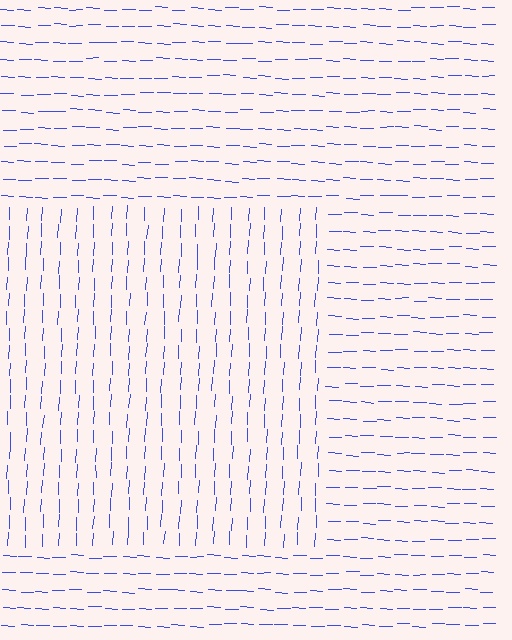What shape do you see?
I see a rectangle.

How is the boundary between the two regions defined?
The boundary is defined purely by a change in line orientation (approximately 89 degrees difference). All lines are the same color and thickness.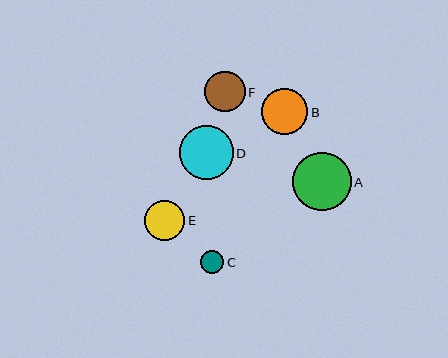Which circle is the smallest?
Circle C is the smallest with a size of approximately 23 pixels.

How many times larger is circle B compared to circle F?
Circle B is approximately 1.1 times the size of circle F.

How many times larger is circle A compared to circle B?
Circle A is approximately 1.3 times the size of circle B.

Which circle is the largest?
Circle A is the largest with a size of approximately 59 pixels.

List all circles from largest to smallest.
From largest to smallest: A, D, B, F, E, C.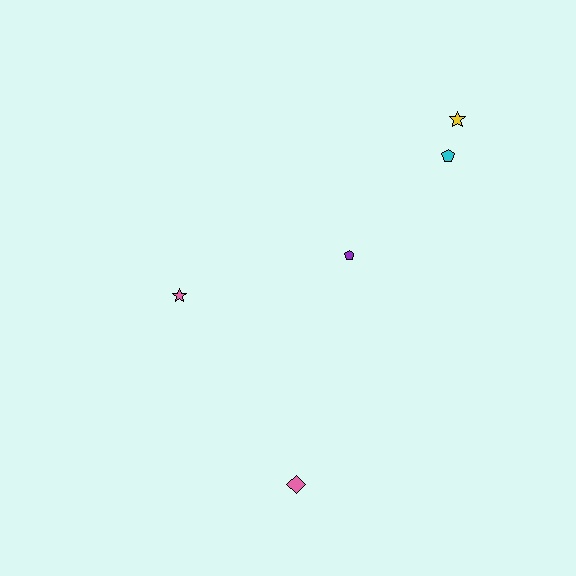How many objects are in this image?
There are 5 objects.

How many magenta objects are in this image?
There are no magenta objects.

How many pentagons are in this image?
There are 2 pentagons.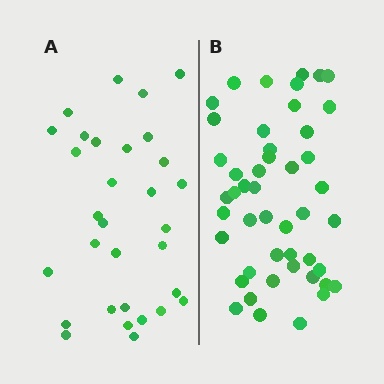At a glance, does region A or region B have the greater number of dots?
Region B (the right region) has more dots.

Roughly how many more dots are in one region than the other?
Region B has approximately 15 more dots than region A.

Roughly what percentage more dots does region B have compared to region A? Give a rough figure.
About 50% more.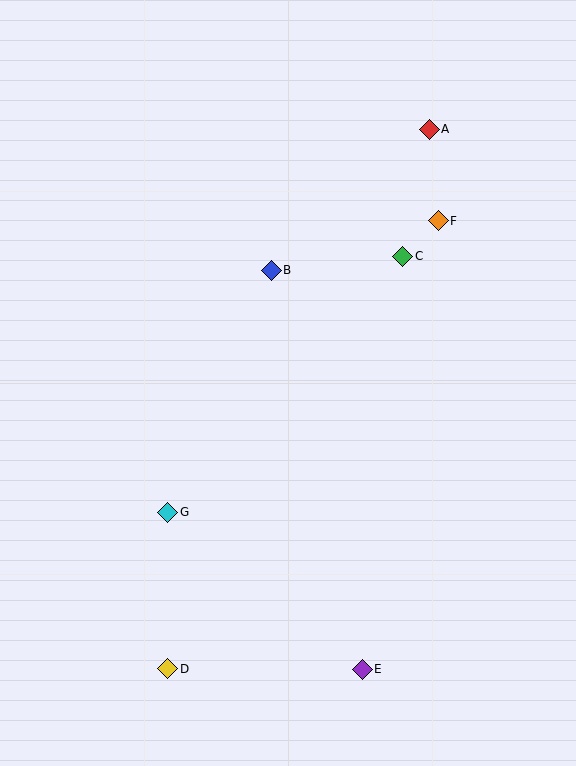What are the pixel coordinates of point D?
Point D is at (168, 669).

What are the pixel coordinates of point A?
Point A is at (429, 129).